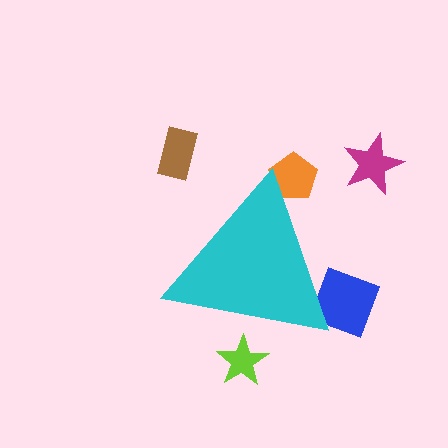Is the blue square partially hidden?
Yes, the blue square is partially hidden behind the cyan triangle.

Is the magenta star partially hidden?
No, the magenta star is fully visible.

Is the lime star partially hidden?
Yes, the lime star is partially hidden behind the cyan triangle.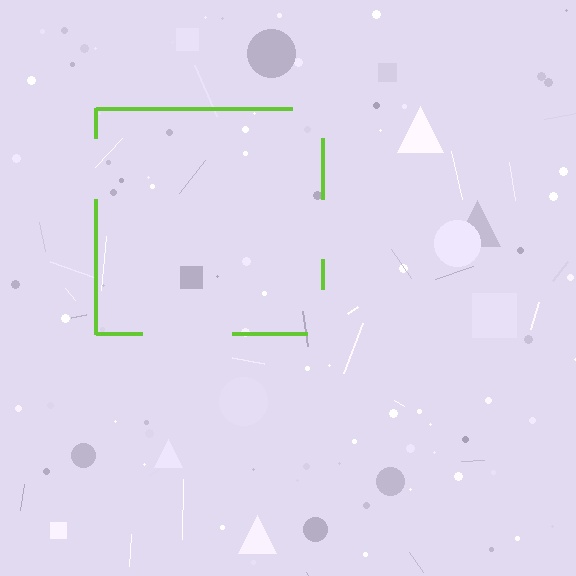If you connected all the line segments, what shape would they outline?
They would outline a square.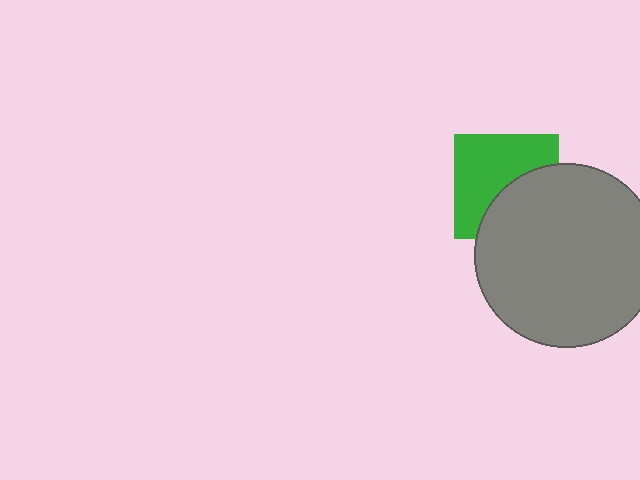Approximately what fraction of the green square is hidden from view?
Roughly 42% of the green square is hidden behind the gray circle.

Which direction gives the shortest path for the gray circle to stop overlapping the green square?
Moving toward the lower-right gives the shortest separation.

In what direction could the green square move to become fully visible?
The green square could move toward the upper-left. That would shift it out from behind the gray circle entirely.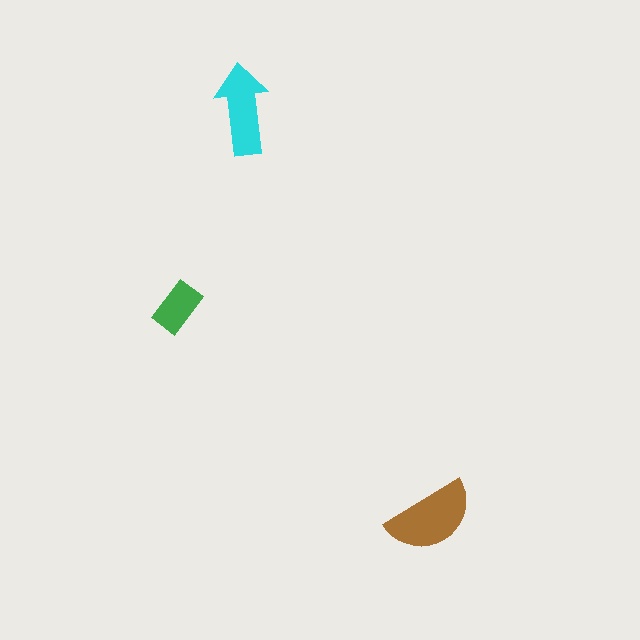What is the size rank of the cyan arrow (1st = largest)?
2nd.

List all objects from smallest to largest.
The green rectangle, the cyan arrow, the brown semicircle.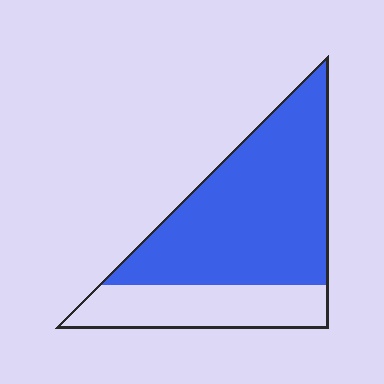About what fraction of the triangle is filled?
About two thirds (2/3).